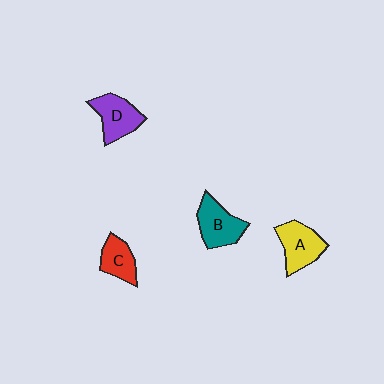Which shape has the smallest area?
Shape C (red).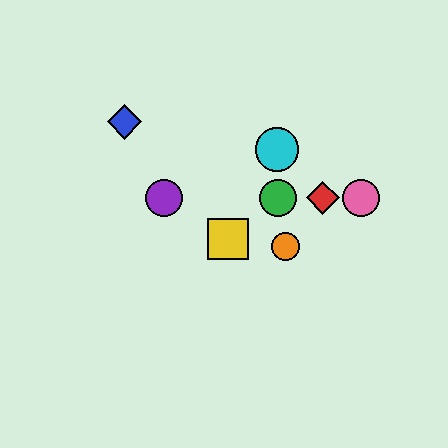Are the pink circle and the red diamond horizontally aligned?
Yes, both are at y≈198.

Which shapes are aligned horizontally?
The red diamond, the green circle, the purple circle, the pink circle are aligned horizontally.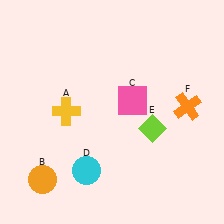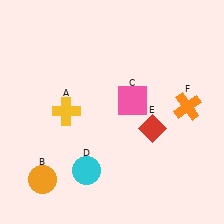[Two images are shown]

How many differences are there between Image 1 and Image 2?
There is 1 difference between the two images.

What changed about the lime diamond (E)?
In Image 1, E is lime. In Image 2, it changed to red.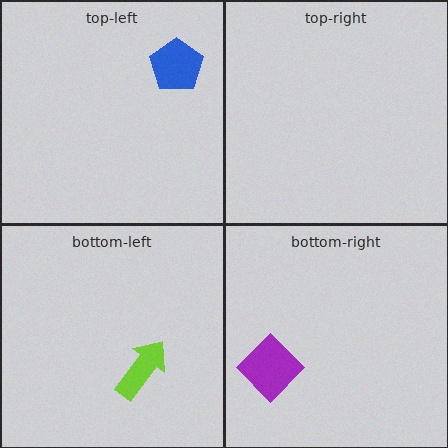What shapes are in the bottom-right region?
The purple diamond.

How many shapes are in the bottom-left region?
1.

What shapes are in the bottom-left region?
The lime arrow.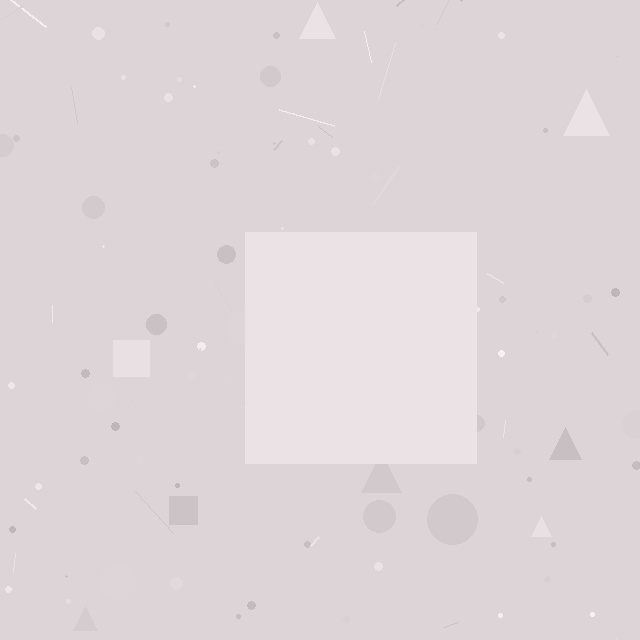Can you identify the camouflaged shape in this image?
The camouflaged shape is a square.